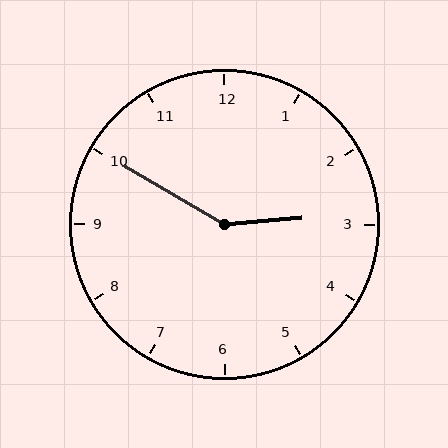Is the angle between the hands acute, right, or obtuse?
It is obtuse.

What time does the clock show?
2:50.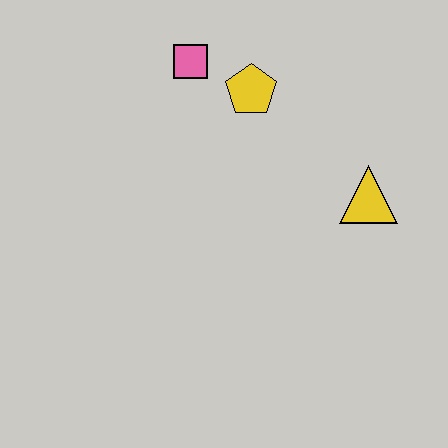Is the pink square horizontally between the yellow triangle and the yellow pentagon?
No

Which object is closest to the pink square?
The yellow pentagon is closest to the pink square.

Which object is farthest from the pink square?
The yellow triangle is farthest from the pink square.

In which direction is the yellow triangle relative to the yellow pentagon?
The yellow triangle is to the right of the yellow pentagon.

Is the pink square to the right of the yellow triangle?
No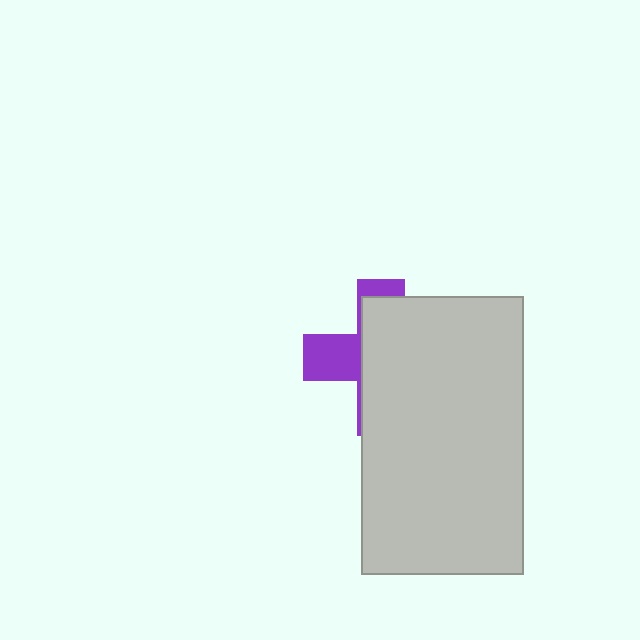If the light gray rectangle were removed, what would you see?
You would see the complete purple cross.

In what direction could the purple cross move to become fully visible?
The purple cross could move left. That would shift it out from behind the light gray rectangle entirely.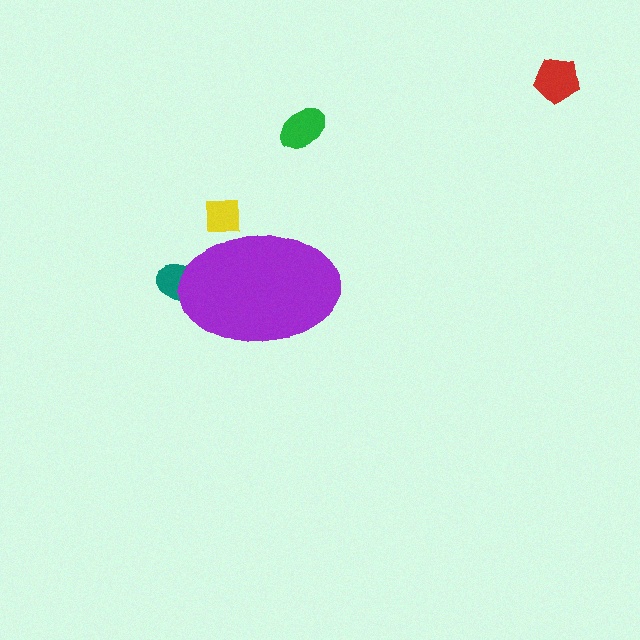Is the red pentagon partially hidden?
No, the red pentagon is fully visible.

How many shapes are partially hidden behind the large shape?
2 shapes are partially hidden.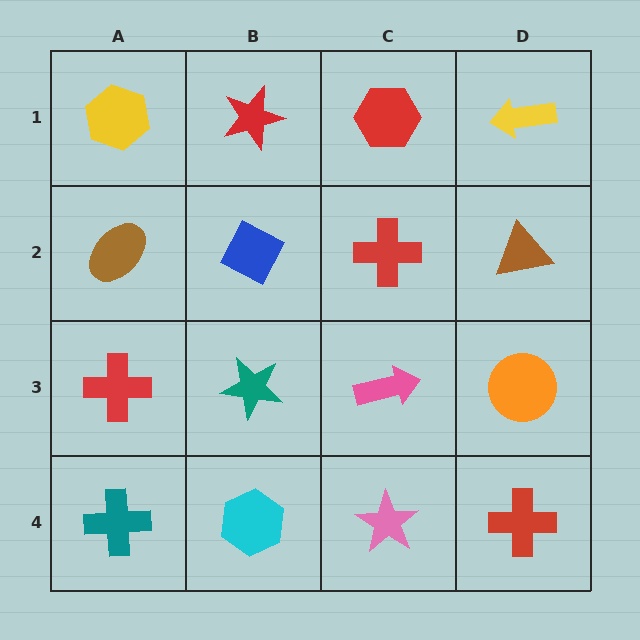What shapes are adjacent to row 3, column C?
A red cross (row 2, column C), a pink star (row 4, column C), a teal star (row 3, column B), an orange circle (row 3, column D).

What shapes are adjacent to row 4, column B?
A teal star (row 3, column B), a teal cross (row 4, column A), a pink star (row 4, column C).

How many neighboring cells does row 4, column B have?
3.